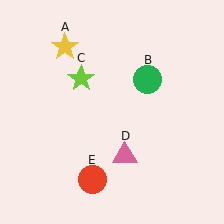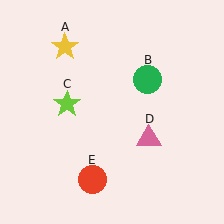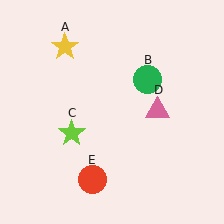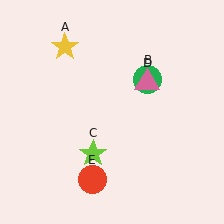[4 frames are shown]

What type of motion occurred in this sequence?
The lime star (object C), pink triangle (object D) rotated counterclockwise around the center of the scene.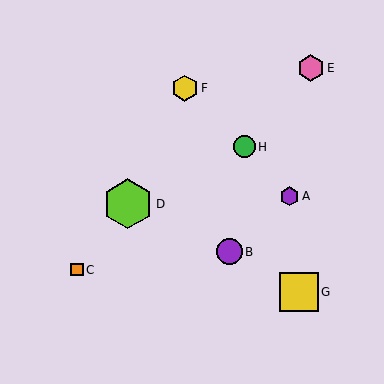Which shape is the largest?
The lime hexagon (labeled D) is the largest.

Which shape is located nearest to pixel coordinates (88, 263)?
The orange square (labeled C) at (77, 270) is nearest to that location.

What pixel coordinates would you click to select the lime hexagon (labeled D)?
Click at (128, 204) to select the lime hexagon D.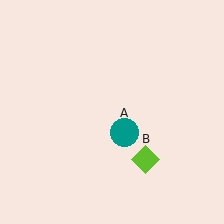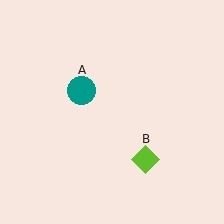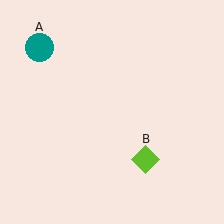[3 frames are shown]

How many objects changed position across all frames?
1 object changed position: teal circle (object A).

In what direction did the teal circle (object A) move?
The teal circle (object A) moved up and to the left.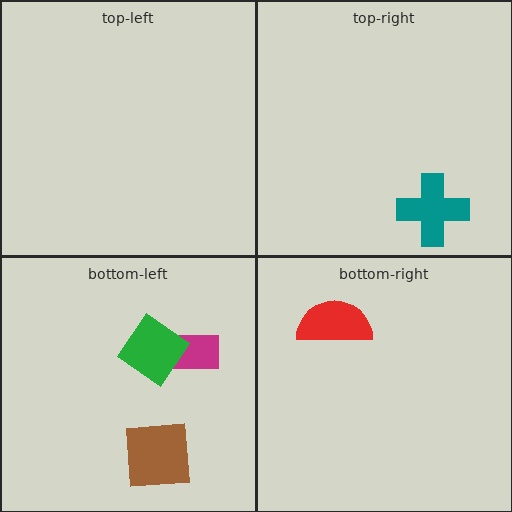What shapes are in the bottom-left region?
The magenta rectangle, the brown square, the green diamond.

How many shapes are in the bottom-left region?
3.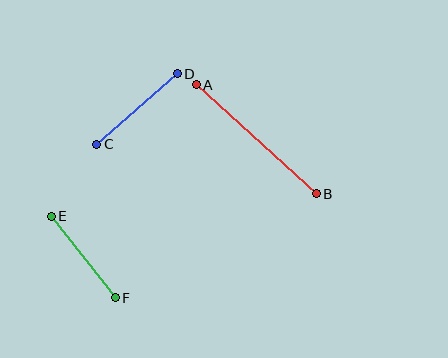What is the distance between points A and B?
The distance is approximately 162 pixels.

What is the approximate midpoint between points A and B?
The midpoint is at approximately (256, 139) pixels.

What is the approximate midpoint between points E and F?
The midpoint is at approximately (83, 257) pixels.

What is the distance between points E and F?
The distance is approximately 103 pixels.